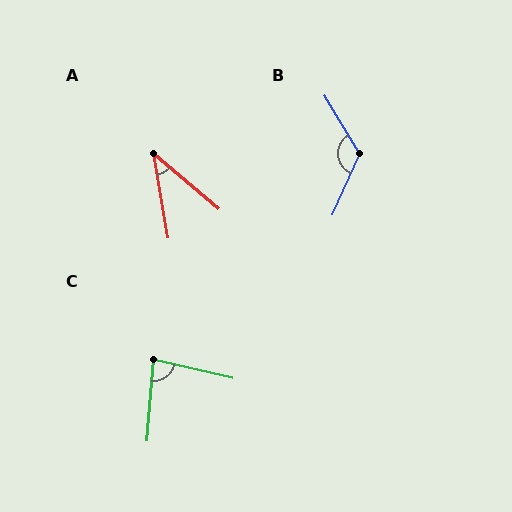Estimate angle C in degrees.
Approximately 82 degrees.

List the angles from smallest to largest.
A (40°), C (82°), B (125°).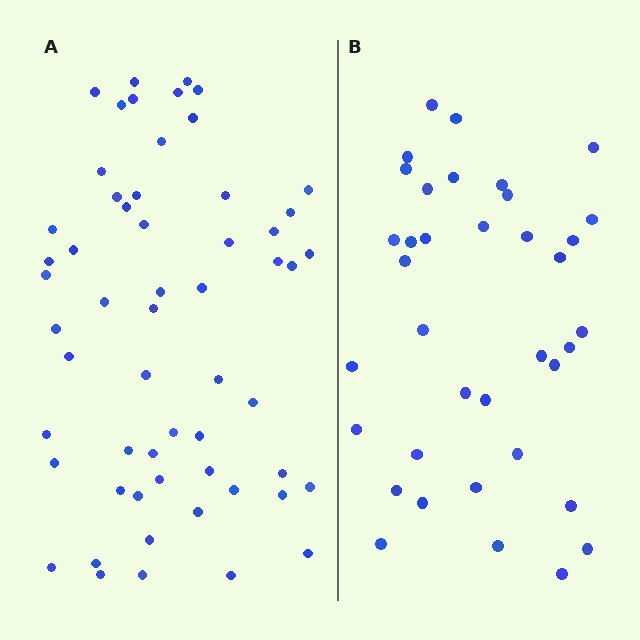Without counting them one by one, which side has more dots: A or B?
Region A (the left region) has more dots.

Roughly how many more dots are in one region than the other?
Region A has approximately 20 more dots than region B.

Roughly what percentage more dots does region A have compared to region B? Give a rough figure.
About 55% more.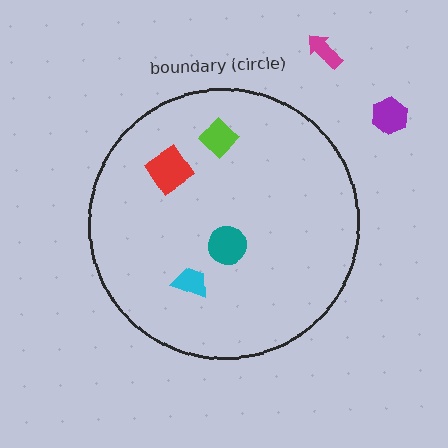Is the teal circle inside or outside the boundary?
Inside.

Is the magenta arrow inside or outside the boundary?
Outside.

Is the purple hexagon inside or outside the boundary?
Outside.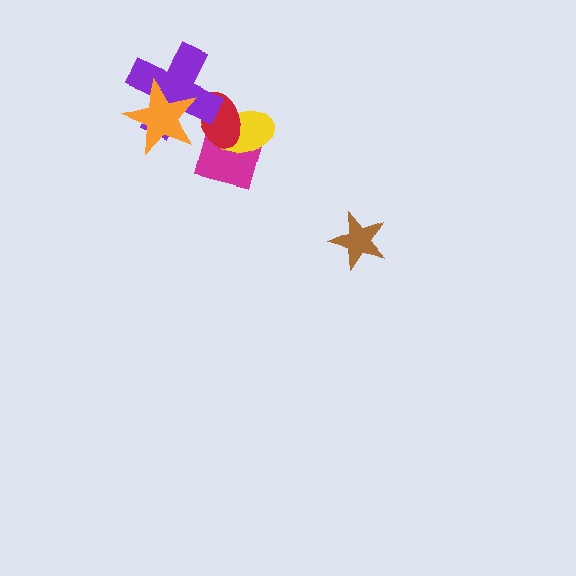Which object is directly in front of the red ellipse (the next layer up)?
The purple cross is directly in front of the red ellipse.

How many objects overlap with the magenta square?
2 objects overlap with the magenta square.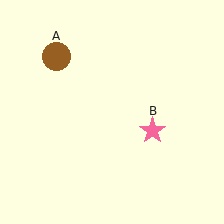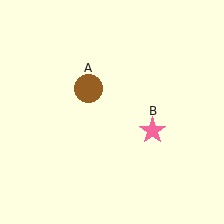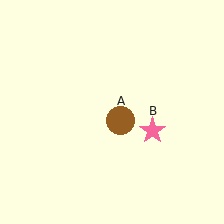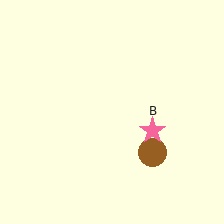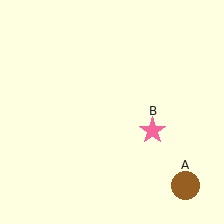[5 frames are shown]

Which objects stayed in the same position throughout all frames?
Pink star (object B) remained stationary.